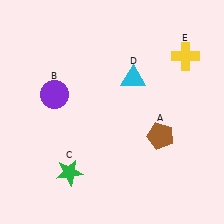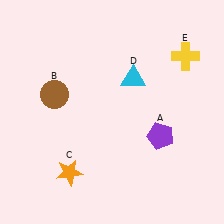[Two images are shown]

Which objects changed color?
A changed from brown to purple. B changed from purple to brown. C changed from green to orange.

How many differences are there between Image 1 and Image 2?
There are 3 differences between the two images.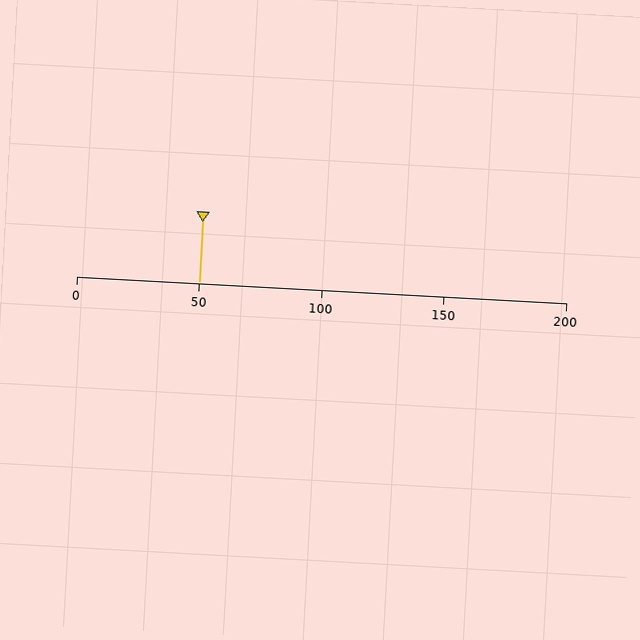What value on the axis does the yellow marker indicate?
The marker indicates approximately 50.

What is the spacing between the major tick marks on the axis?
The major ticks are spaced 50 apart.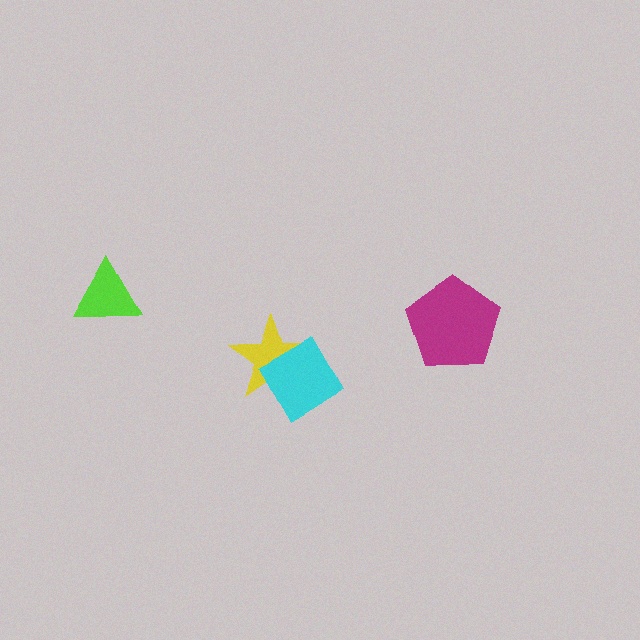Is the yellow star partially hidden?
Yes, it is partially covered by another shape.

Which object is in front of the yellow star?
The cyan diamond is in front of the yellow star.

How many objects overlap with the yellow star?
1 object overlaps with the yellow star.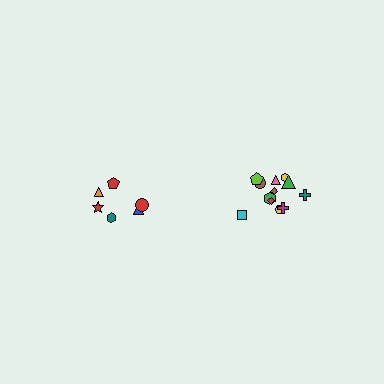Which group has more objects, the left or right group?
The right group.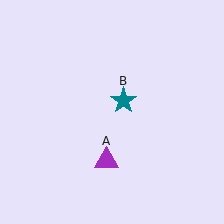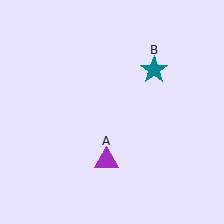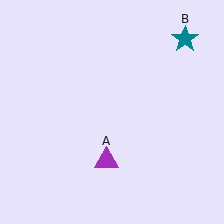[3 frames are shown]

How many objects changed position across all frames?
1 object changed position: teal star (object B).